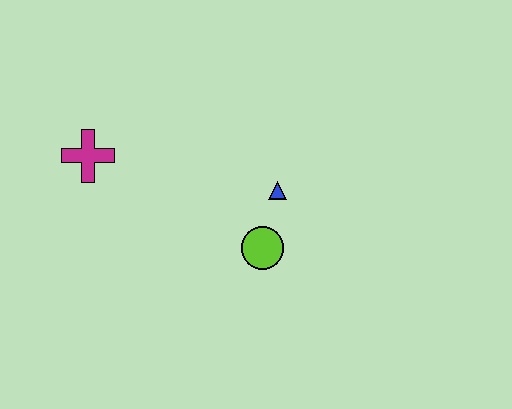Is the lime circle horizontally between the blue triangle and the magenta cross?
Yes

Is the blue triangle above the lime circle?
Yes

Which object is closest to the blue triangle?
The lime circle is closest to the blue triangle.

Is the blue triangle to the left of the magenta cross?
No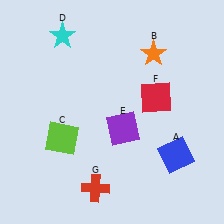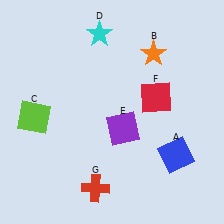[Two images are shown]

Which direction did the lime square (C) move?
The lime square (C) moved left.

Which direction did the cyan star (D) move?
The cyan star (D) moved right.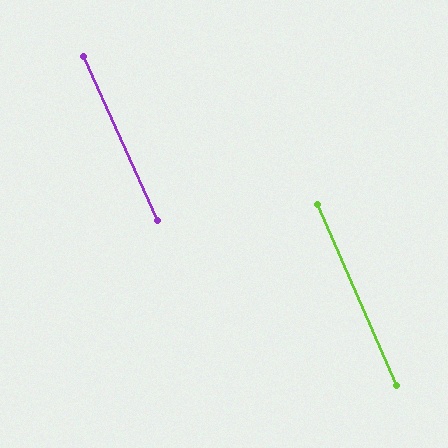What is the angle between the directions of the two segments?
Approximately 1 degree.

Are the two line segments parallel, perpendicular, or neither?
Parallel — their directions differ by only 0.8°.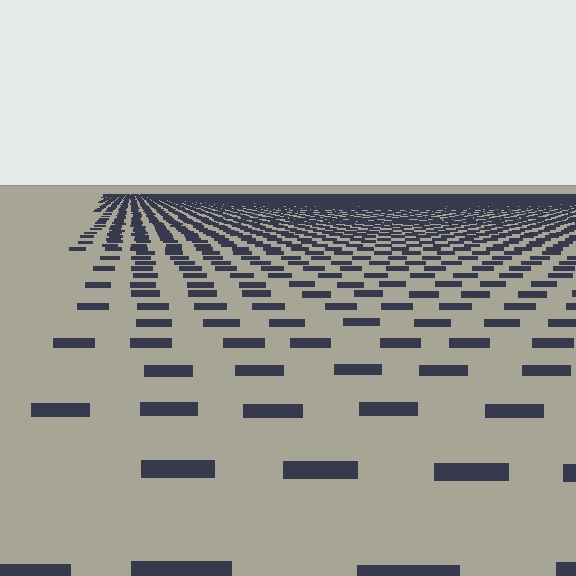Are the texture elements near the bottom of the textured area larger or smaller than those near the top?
Larger. Near the bottom, elements are closer to the viewer and appear at a bigger on-screen size.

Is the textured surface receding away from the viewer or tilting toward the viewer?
The surface is receding away from the viewer. Texture elements get smaller and denser toward the top.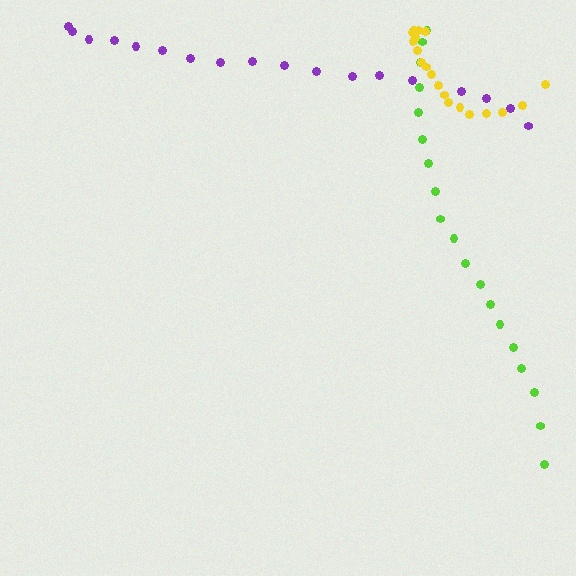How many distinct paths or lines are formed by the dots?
There are 3 distinct paths.